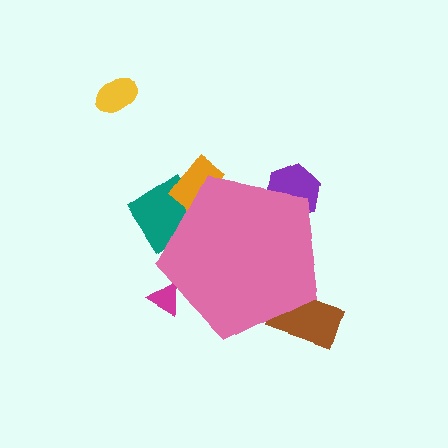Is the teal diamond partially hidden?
Yes, the teal diamond is partially hidden behind the pink pentagon.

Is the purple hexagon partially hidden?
Yes, the purple hexagon is partially hidden behind the pink pentagon.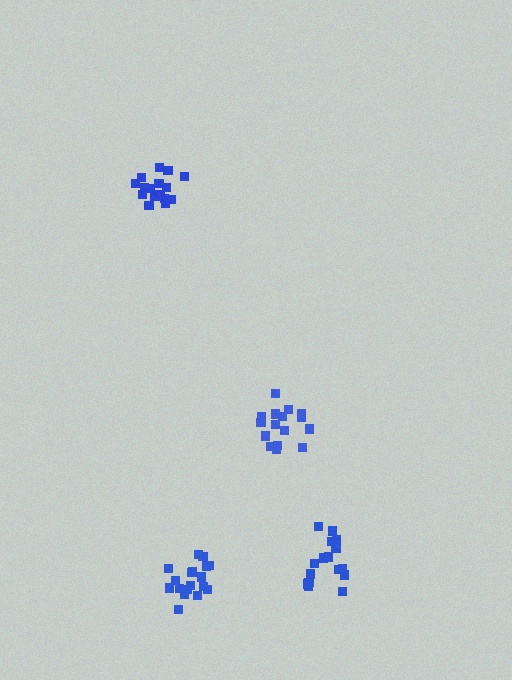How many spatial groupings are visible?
There are 4 spatial groupings.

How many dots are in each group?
Group 1: 18 dots, Group 2: 18 dots, Group 3: 16 dots, Group 4: 16 dots (68 total).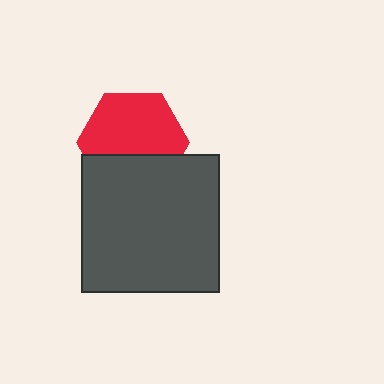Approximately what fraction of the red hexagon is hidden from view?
Roughly 36% of the red hexagon is hidden behind the dark gray square.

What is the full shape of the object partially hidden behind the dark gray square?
The partially hidden object is a red hexagon.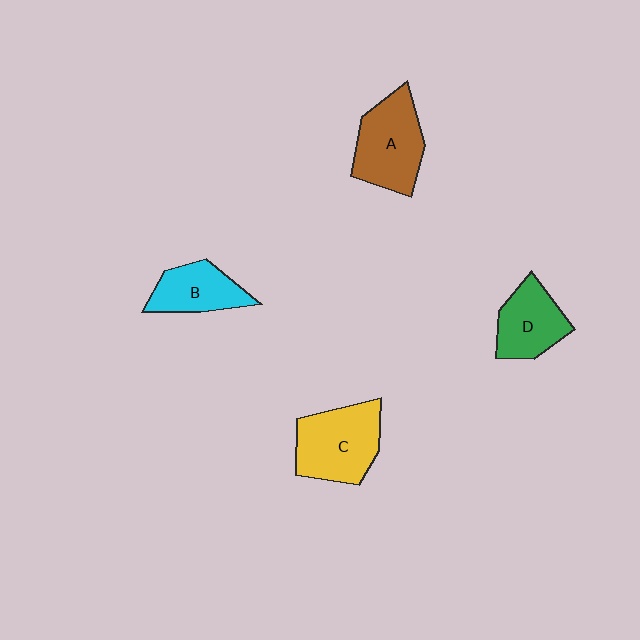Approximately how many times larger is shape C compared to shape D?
Approximately 1.4 times.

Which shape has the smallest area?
Shape B (cyan).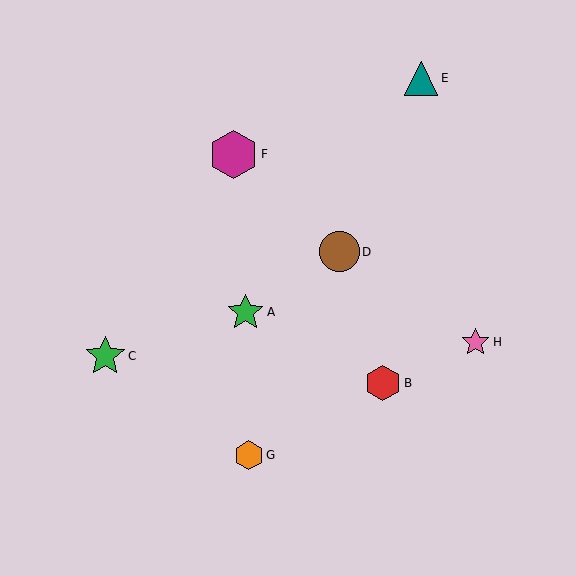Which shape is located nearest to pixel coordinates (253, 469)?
The orange hexagon (labeled G) at (249, 455) is nearest to that location.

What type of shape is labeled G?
Shape G is an orange hexagon.